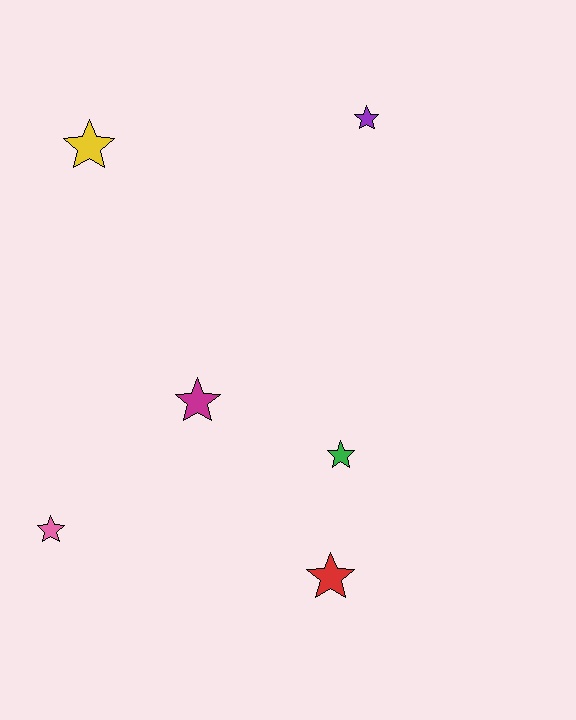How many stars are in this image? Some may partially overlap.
There are 6 stars.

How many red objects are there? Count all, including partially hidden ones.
There is 1 red object.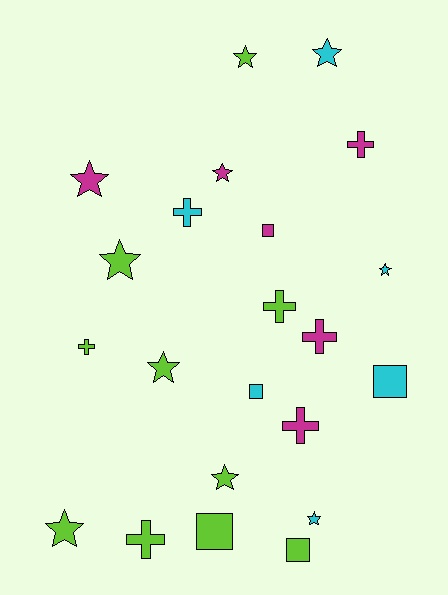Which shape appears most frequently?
Star, with 10 objects.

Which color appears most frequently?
Lime, with 10 objects.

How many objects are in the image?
There are 22 objects.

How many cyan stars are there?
There are 3 cyan stars.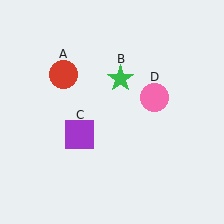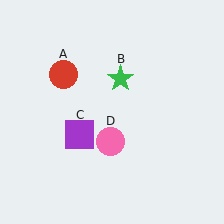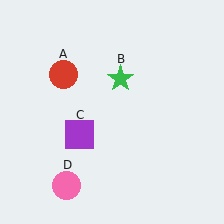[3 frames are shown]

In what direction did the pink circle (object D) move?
The pink circle (object D) moved down and to the left.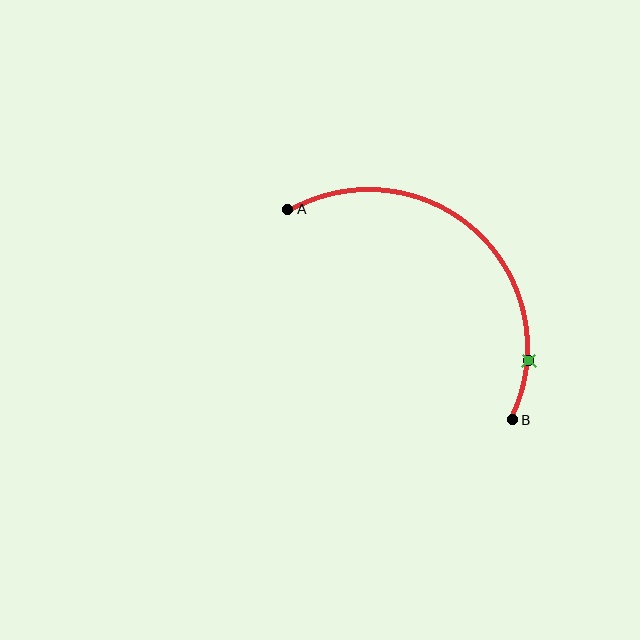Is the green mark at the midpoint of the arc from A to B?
No. The green mark lies on the arc but is closer to endpoint B. The arc midpoint would be at the point on the curve equidistant along the arc from both A and B.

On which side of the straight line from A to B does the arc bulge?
The arc bulges above and to the right of the straight line connecting A and B.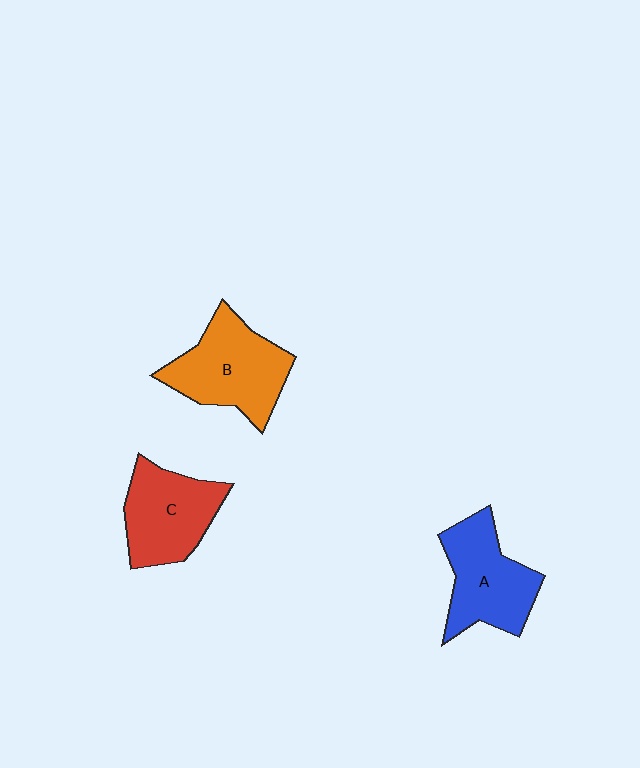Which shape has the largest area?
Shape B (orange).